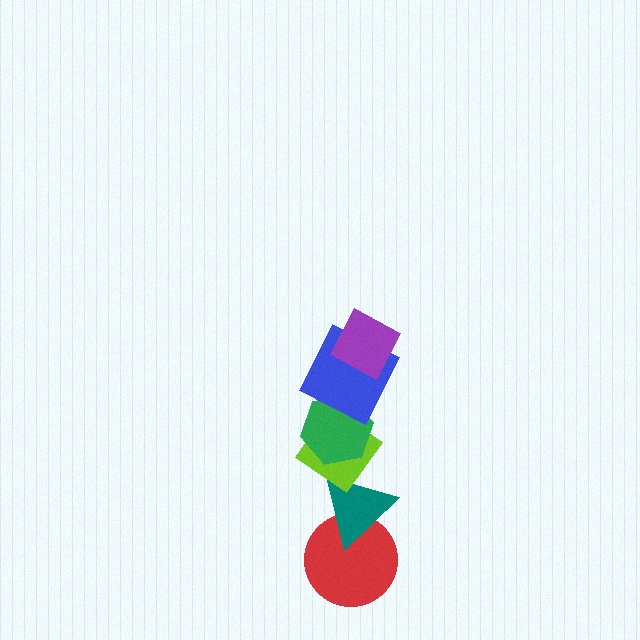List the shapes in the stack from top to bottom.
From top to bottom: the purple diamond, the blue square, the green hexagon, the lime diamond, the teal triangle, the red circle.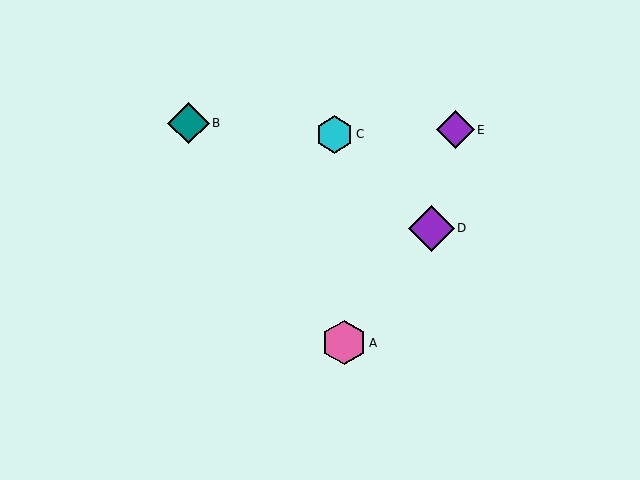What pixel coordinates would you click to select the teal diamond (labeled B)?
Click at (188, 123) to select the teal diamond B.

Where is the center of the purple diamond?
The center of the purple diamond is at (456, 130).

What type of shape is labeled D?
Shape D is a purple diamond.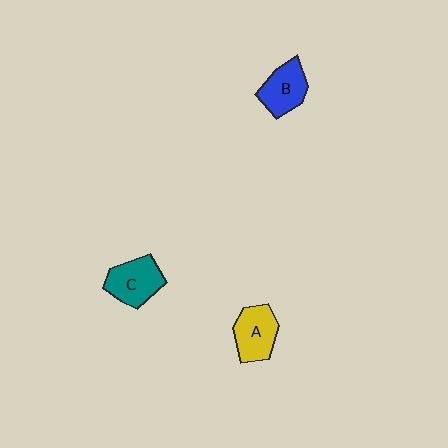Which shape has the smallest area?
Shape B (blue).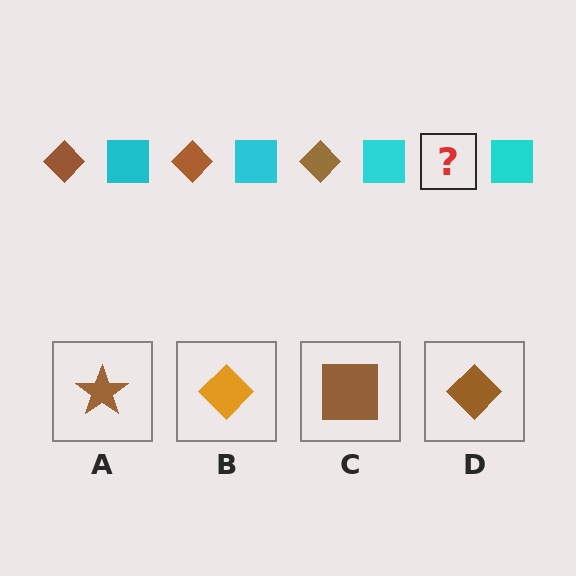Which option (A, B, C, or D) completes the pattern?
D.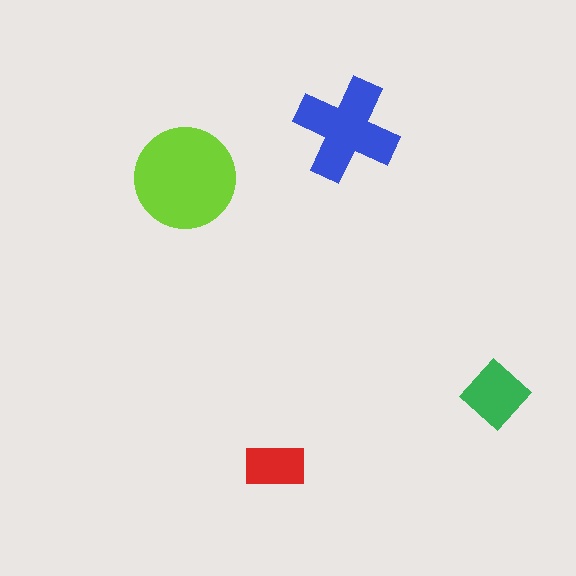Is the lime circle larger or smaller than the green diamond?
Larger.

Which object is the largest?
The lime circle.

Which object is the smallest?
The red rectangle.